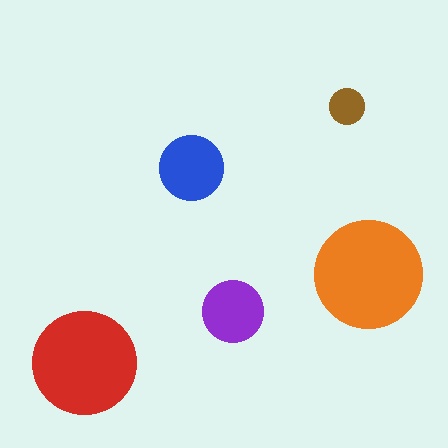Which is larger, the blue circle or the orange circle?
The orange one.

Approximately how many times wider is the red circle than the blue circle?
About 1.5 times wider.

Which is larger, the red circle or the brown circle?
The red one.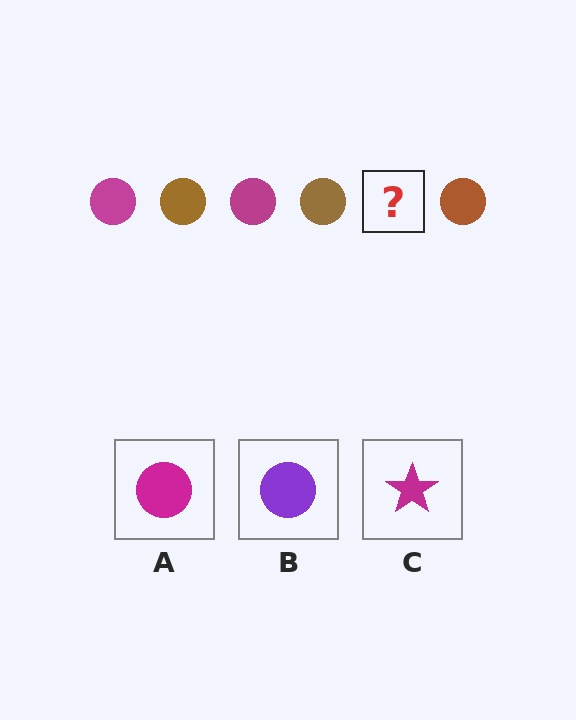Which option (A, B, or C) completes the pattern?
A.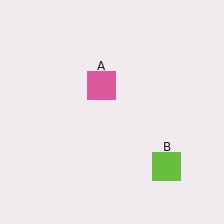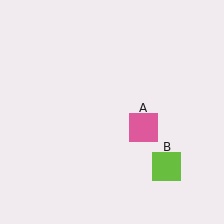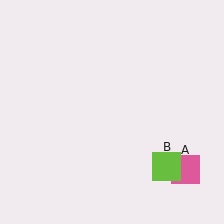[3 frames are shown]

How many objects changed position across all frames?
1 object changed position: pink square (object A).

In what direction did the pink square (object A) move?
The pink square (object A) moved down and to the right.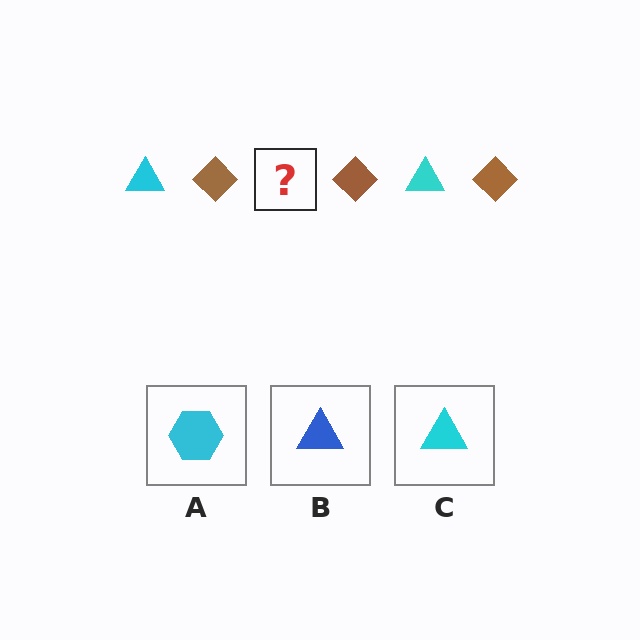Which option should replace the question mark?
Option C.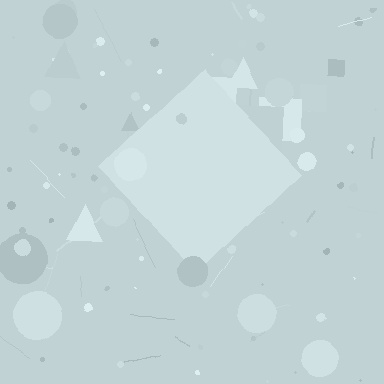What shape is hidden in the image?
A diamond is hidden in the image.